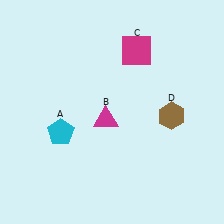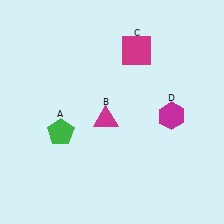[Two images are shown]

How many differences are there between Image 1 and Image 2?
There are 2 differences between the two images.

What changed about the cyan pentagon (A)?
In Image 1, A is cyan. In Image 2, it changed to green.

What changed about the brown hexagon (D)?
In Image 1, D is brown. In Image 2, it changed to magenta.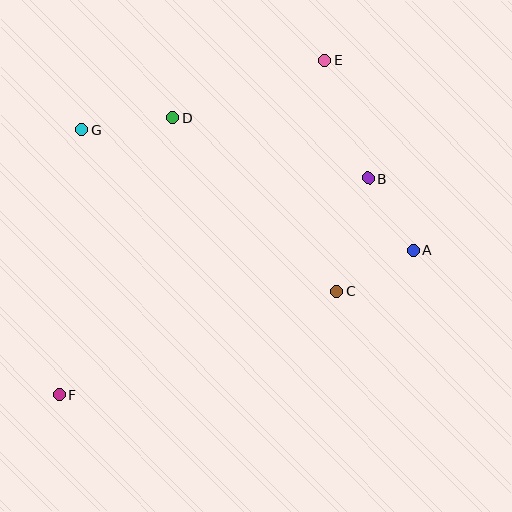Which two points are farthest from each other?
Points E and F are farthest from each other.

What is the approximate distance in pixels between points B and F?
The distance between B and F is approximately 377 pixels.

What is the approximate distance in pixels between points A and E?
The distance between A and E is approximately 209 pixels.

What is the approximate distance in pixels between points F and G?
The distance between F and G is approximately 266 pixels.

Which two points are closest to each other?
Points A and B are closest to each other.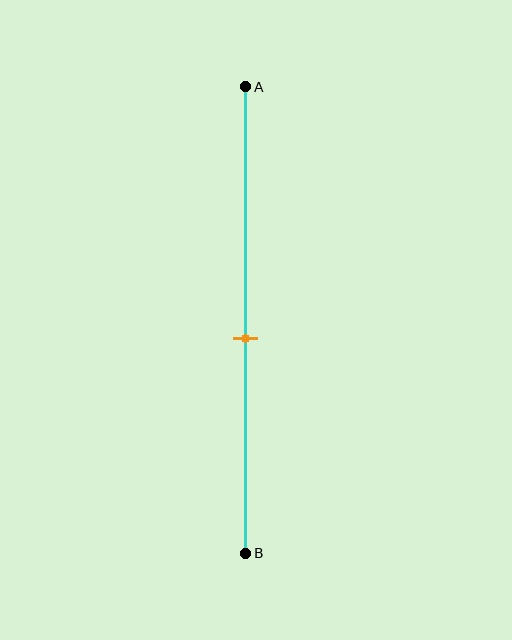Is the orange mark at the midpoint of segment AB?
No, the mark is at about 55% from A, not at the 50% midpoint.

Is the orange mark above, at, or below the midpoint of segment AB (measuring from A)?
The orange mark is below the midpoint of segment AB.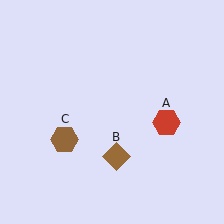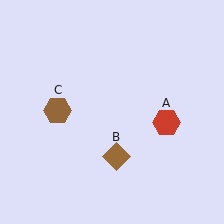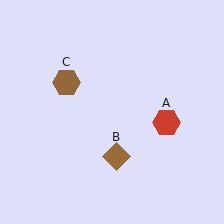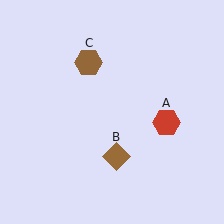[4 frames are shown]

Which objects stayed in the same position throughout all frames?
Red hexagon (object A) and brown diamond (object B) remained stationary.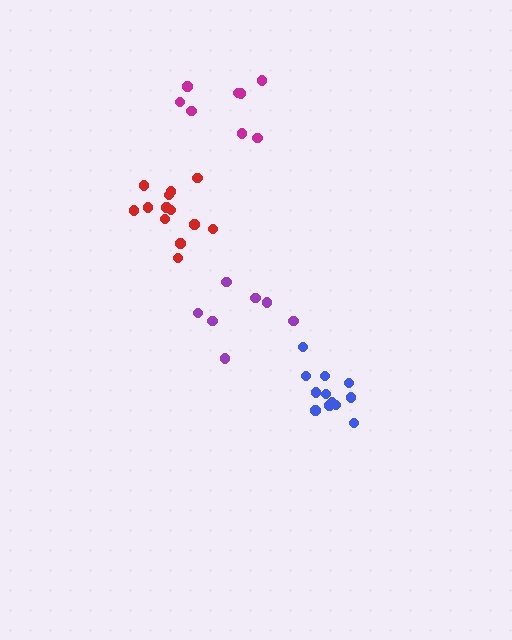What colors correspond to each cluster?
The clusters are colored: blue, purple, magenta, red.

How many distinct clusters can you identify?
There are 4 distinct clusters.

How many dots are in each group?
Group 1: 12 dots, Group 2: 7 dots, Group 3: 8 dots, Group 4: 13 dots (40 total).